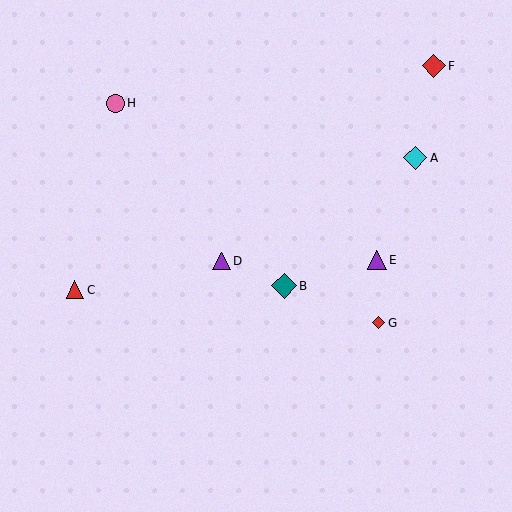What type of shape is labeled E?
Shape E is a purple triangle.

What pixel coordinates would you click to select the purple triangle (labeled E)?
Click at (377, 260) to select the purple triangle E.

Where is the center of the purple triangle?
The center of the purple triangle is at (377, 260).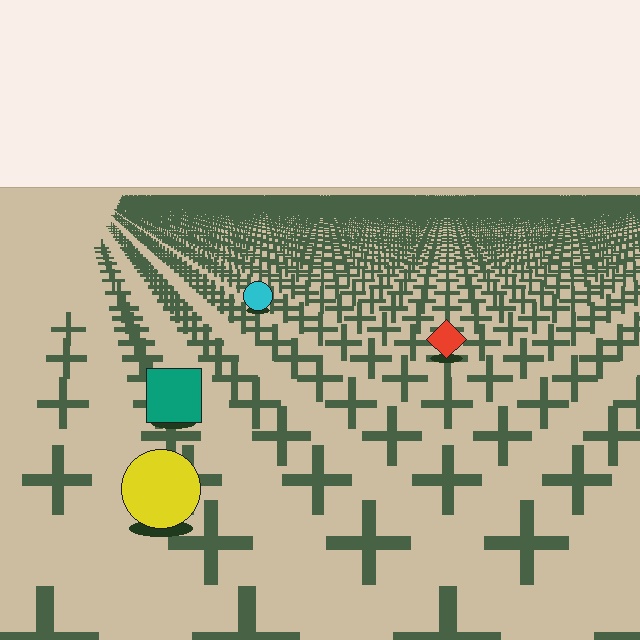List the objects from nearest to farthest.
From nearest to farthest: the yellow circle, the teal square, the red diamond, the cyan circle.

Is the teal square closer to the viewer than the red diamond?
Yes. The teal square is closer — you can tell from the texture gradient: the ground texture is coarser near it.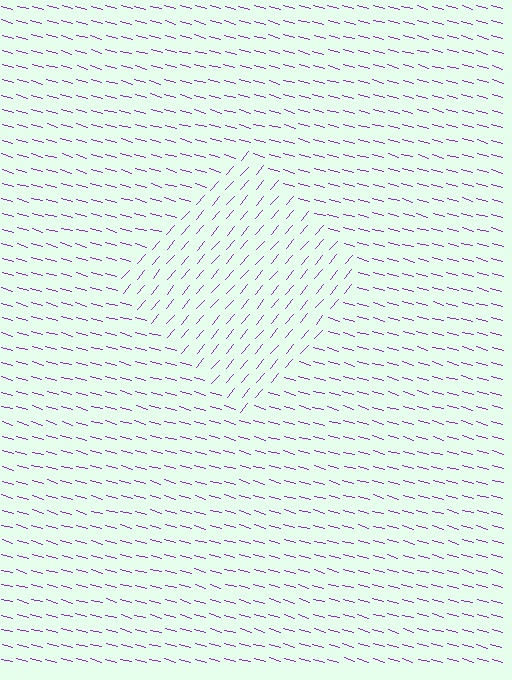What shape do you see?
I see a diamond.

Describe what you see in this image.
The image is filled with small purple line segments. A diamond region in the image has lines oriented differently from the surrounding lines, creating a visible texture boundary.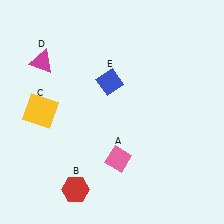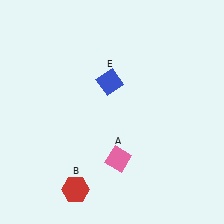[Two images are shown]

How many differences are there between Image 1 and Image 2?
There are 2 differences between the two images.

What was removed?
The magenta triangle (D), the yellow square (C) were removed in Image 2.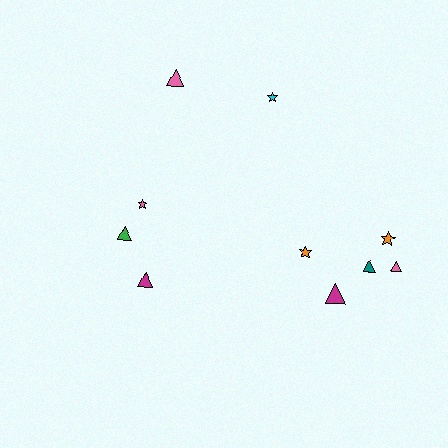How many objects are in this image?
There are 10 objects.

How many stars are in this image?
There are 4 stars.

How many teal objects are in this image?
There is 1 teal object.